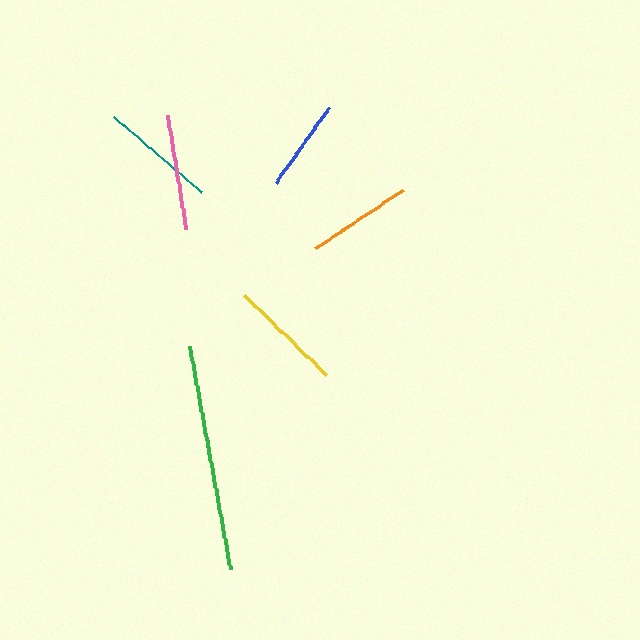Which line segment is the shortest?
The blue line is the shortest at approximately 92 pixels.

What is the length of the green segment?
The green segment is approximately 226 pixels long.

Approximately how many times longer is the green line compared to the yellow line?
The green line is approximately 2.0 times the length of the yellow line.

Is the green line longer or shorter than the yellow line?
The green line is longer than the yellow line.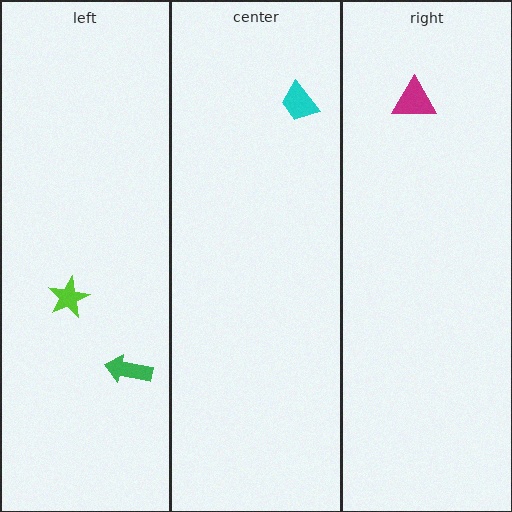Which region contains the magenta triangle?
The right region.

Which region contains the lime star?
The left region.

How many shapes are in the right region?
1.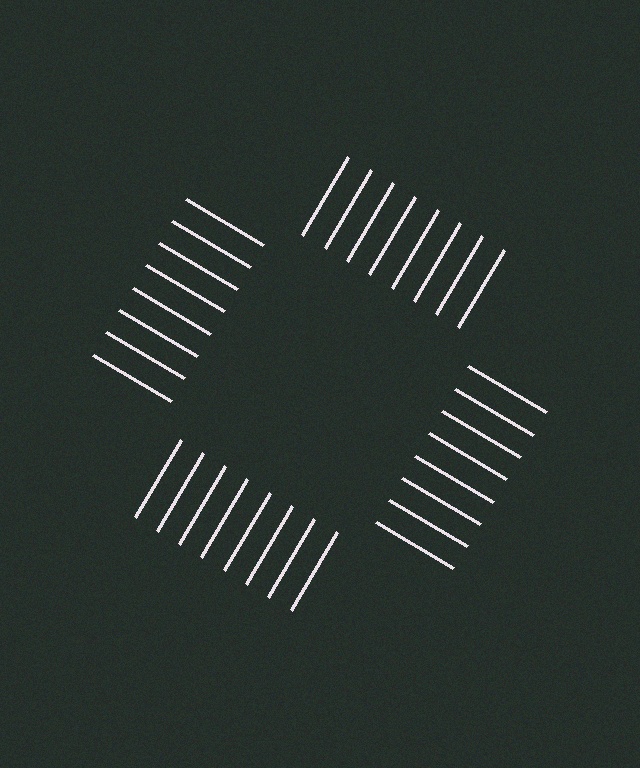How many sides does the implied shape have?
4 sides — the line-ends trace a square.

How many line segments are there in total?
32 — 8 along each of the 4 edges.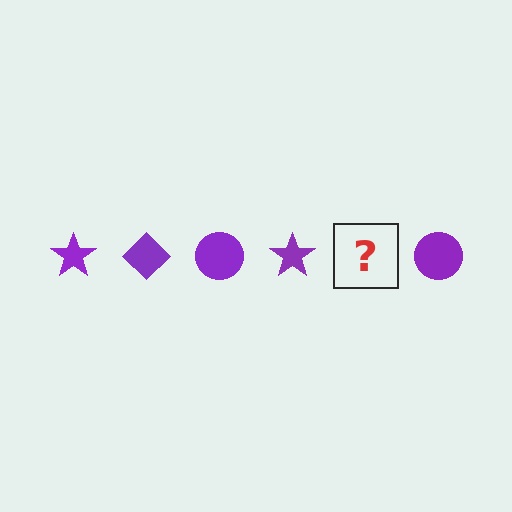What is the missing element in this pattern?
The missing element is a purple diamond.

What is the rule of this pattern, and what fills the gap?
The rule is that the pattern cycles through star, diamond, circle shapes in purple. The gap should be filled with a purple diamond.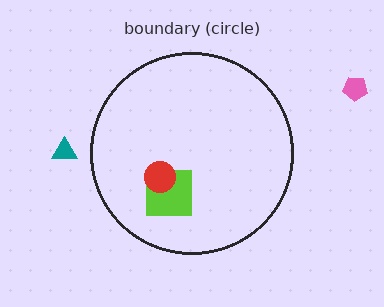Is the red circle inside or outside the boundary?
Inside.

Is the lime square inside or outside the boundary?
Inside.